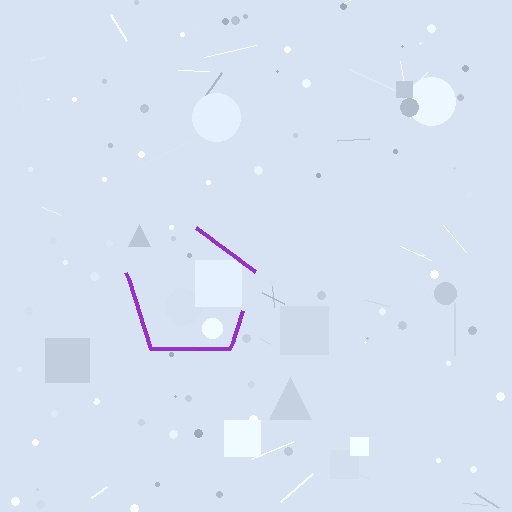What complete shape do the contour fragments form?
The contour fragments form a pentagon.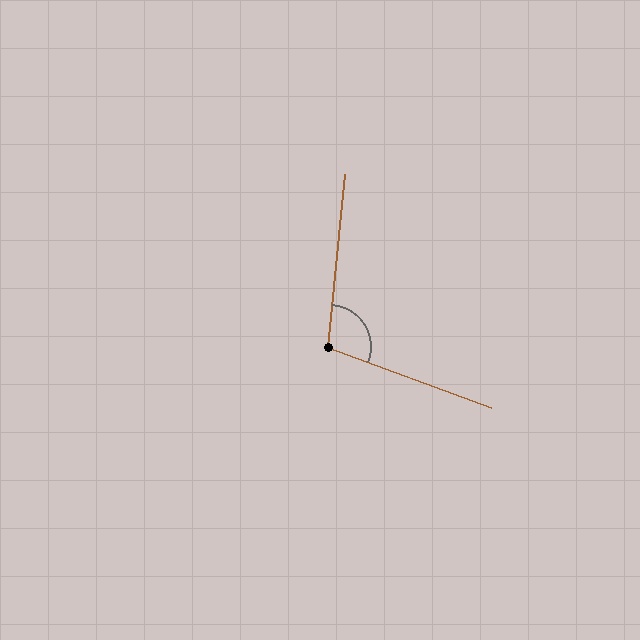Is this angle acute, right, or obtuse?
It is obtuse.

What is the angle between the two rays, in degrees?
Approximately 105 degrees.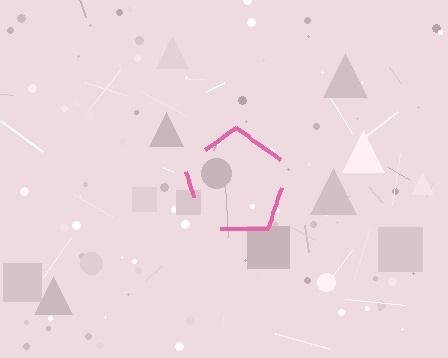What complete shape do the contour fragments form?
The contour fragments form a pentagon.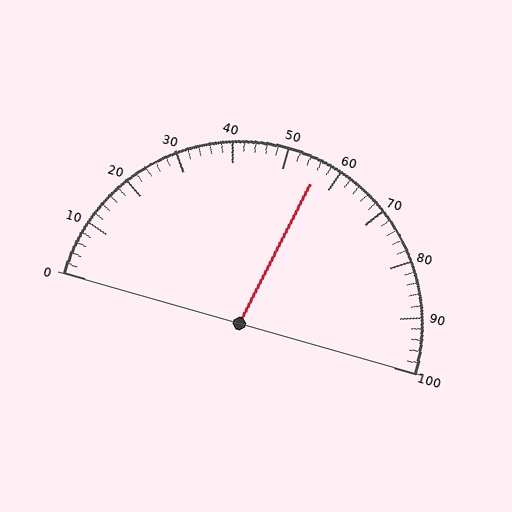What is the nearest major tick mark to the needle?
The nearest major tick mark is 60.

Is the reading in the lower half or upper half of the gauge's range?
The reading is in the upper half of the range (0 to 100).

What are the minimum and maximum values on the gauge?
The gauge ranges from 0 to 100.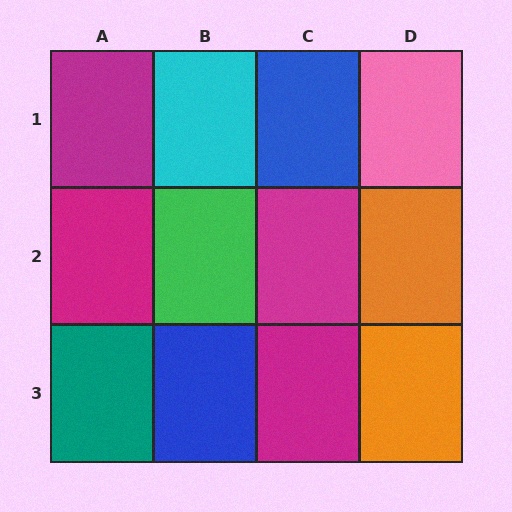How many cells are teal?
1 cell is teal.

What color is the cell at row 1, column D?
Pink.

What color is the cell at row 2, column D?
Orange.